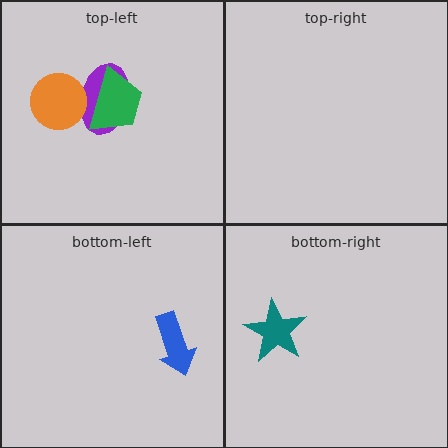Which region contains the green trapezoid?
The top-left region.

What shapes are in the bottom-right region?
The teal star.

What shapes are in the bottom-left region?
The blue arrow.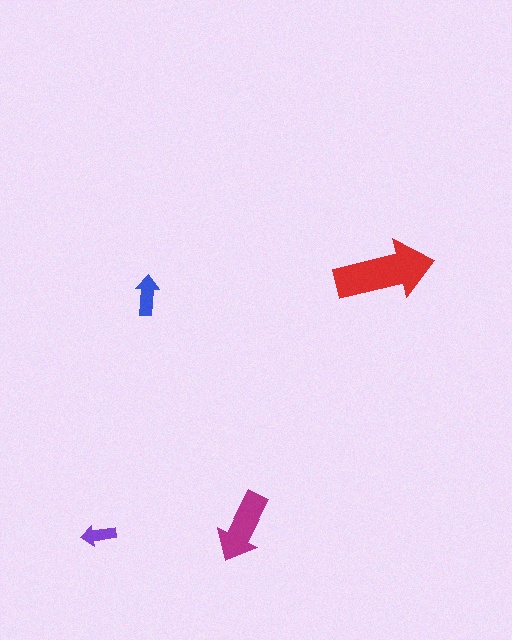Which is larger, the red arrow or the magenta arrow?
The red one.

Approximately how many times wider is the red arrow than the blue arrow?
About 2.5 times wider.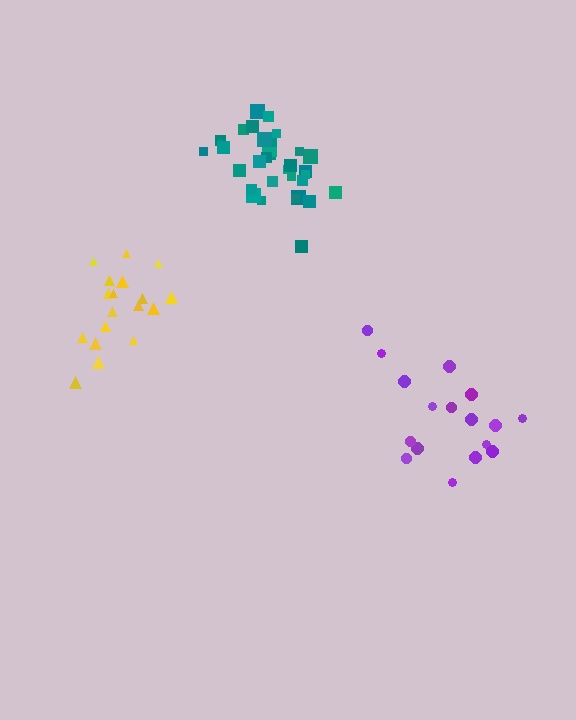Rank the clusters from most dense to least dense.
teal, yellow, purple.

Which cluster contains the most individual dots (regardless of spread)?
Teal (32).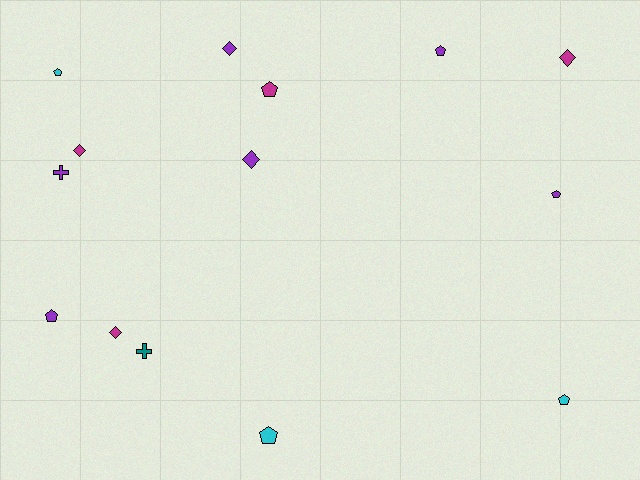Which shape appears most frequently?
Pentagon, with 7 objects.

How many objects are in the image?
There are 14 objects.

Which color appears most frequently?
Purple, with 6 objects.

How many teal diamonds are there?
There are no teal diamonds.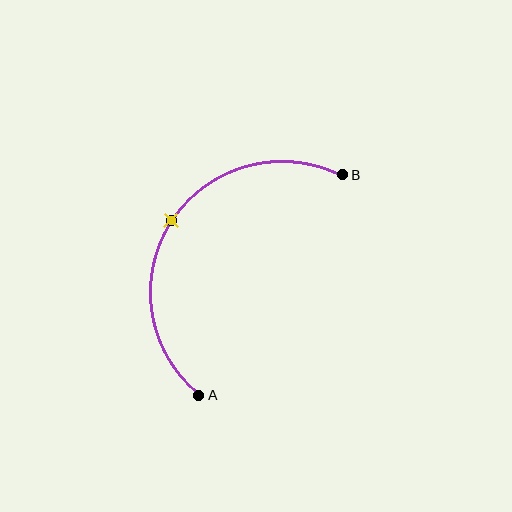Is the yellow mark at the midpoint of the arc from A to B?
Yes. The yellow mark lies on the arc at equal arc-length from both A and B — it is the arc midpoint.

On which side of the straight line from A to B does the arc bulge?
The arc bulges to the left of the straight line connecting A and B.